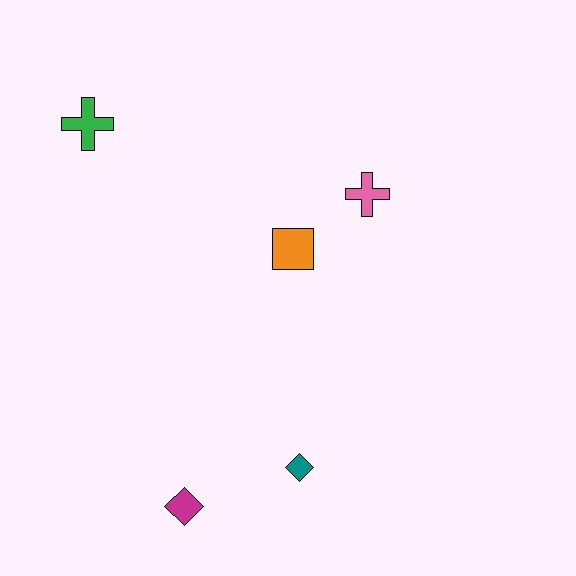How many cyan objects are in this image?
There are no cyan objects.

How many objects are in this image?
There are 5 objects.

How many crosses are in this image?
There are 2 crosses.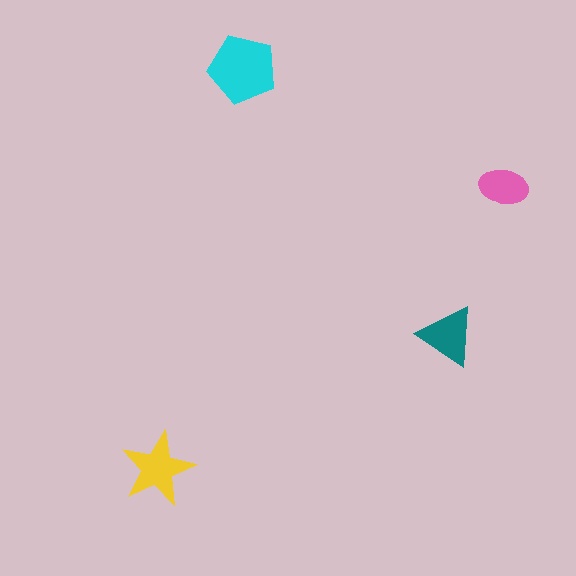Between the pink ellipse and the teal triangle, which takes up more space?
The teal triangle.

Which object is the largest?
The cyan pentagon.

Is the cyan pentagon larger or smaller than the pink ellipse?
Larger.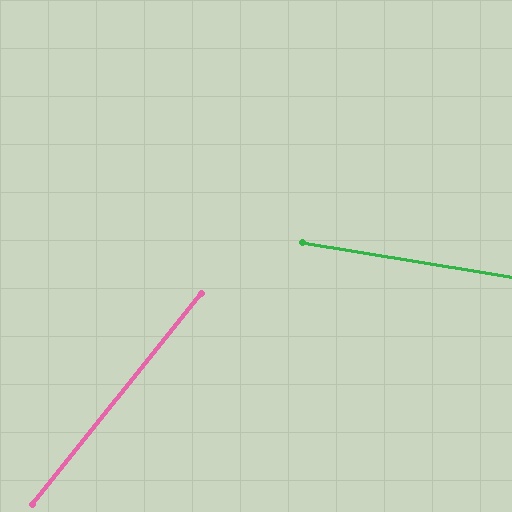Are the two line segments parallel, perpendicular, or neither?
Neither parallel nor perpendicular — they differ by about 61°.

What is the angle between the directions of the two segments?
Approximately 61 degrees.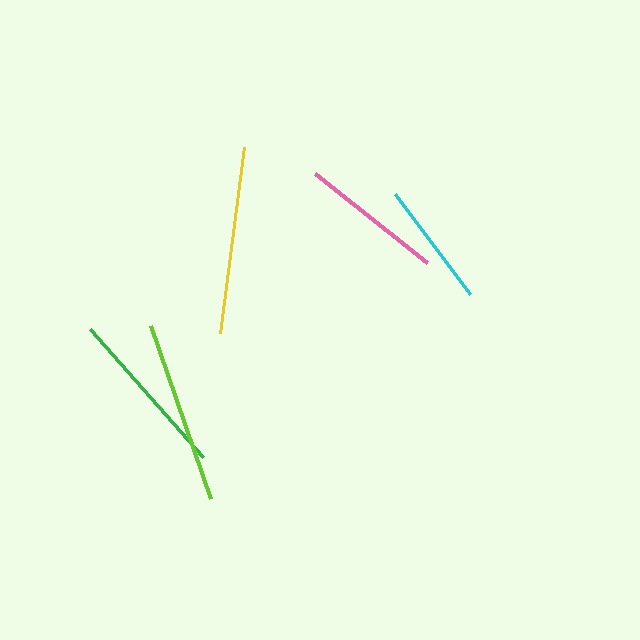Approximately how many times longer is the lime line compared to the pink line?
The lime line is approximately 1.3 times the length of the pink line.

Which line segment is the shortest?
The cyan line is the shortest at approximately 125 pixels.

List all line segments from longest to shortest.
From longest to shortest: yellow, lime, green, pink, cyan.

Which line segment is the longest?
The yellow line is the longest at approximately 187 pixels.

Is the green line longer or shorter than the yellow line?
The yellow line is longer than the green line.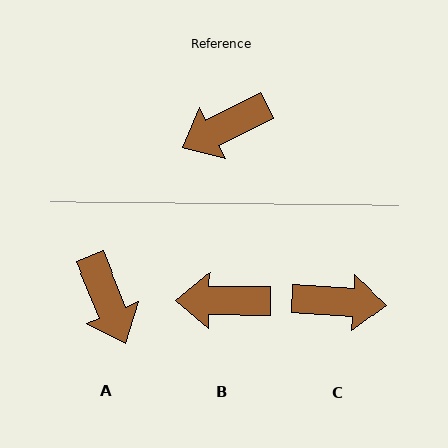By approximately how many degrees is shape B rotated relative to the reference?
Approximately 27 degrees clockwise.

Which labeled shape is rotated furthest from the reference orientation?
C, about 150 degrees away.